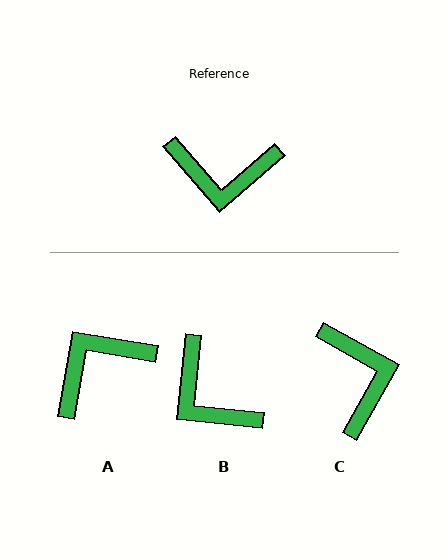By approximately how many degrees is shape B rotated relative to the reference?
Approximately 47 degrees clockwise.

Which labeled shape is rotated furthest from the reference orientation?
A, about 141 degrees away.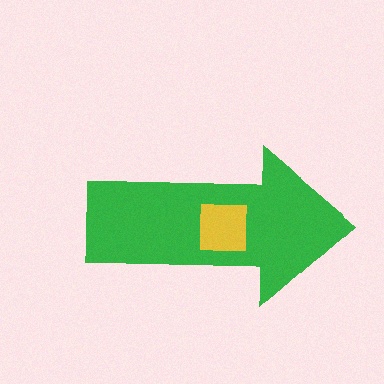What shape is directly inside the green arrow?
The yellow square.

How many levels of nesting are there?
2.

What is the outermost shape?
The green arrow.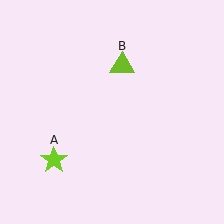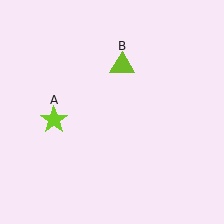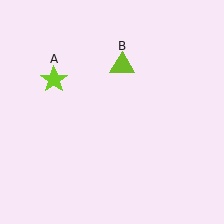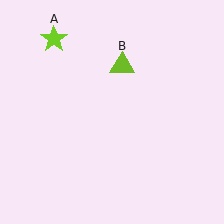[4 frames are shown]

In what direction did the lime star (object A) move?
The lime star (object A) moved up.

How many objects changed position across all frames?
1 object changed position: lime star (object A).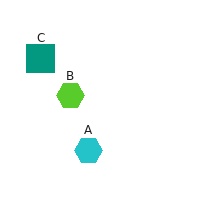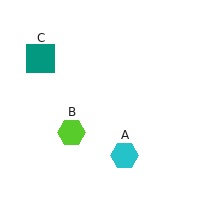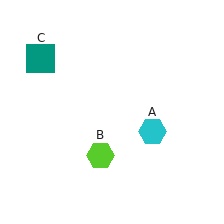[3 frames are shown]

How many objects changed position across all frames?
2 objects changed position: cyan hexagon (object A), lime hexagon (object B).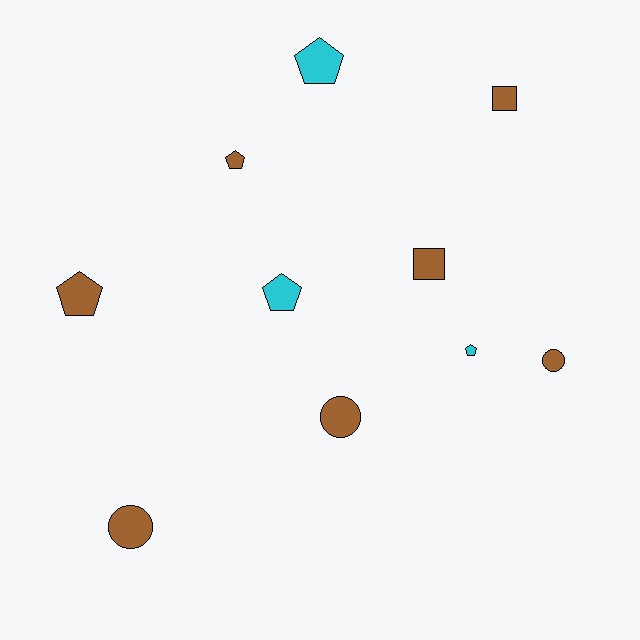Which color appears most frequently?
Brown, with 7 objects.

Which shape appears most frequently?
Pentagon, with 5 objects.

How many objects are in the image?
There are 10 objects.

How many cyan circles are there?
There are no cyan circles.